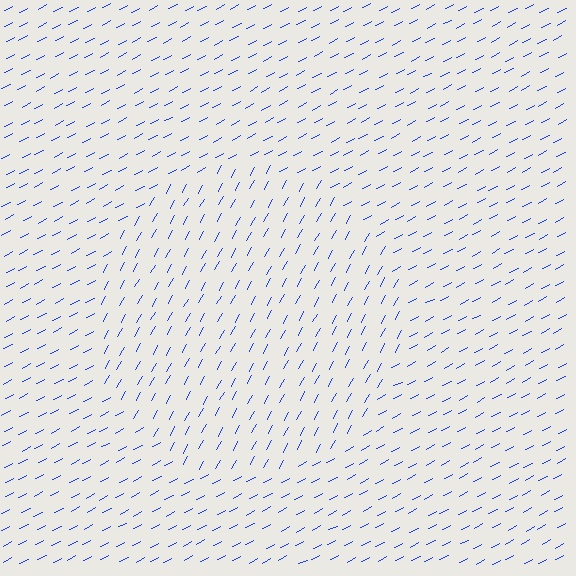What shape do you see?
I see a circle.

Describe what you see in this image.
The image is filled with small blue line segments. A circle region in the image has lines oriented differently from the surrounding lines, creating a visible texture boundary.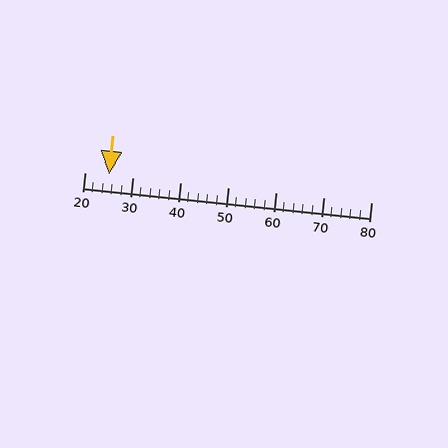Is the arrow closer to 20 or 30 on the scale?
The arrow is closer to 30.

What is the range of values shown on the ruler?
The ruler shows values from 20 to 80.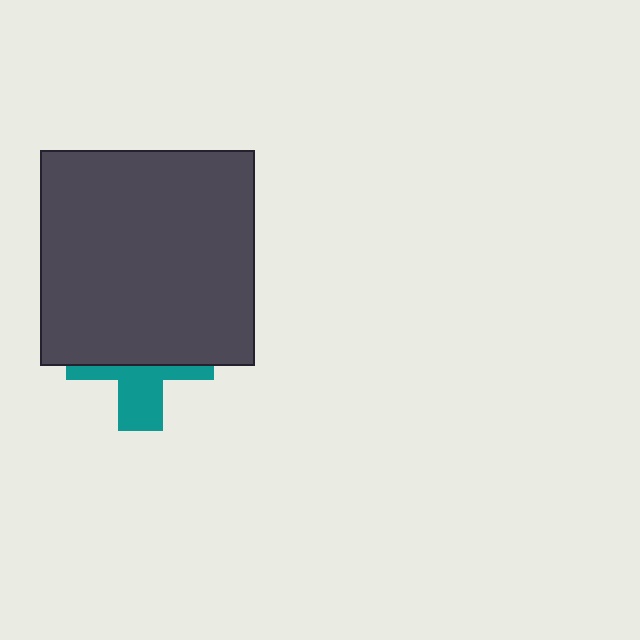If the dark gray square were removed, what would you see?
You would see the complete teal cross.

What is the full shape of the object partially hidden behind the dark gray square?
The partially hidden object is a teal cross.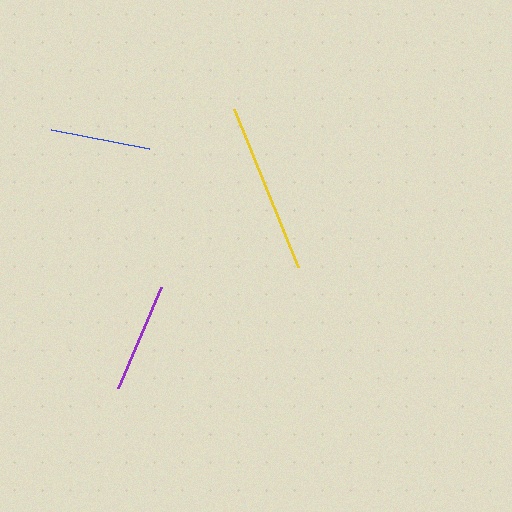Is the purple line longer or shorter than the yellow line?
The yellow line is longer than the purple line.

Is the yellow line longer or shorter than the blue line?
The yellow line is longer than the blue line.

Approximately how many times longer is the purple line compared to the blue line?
The purple line is approximately 1.1 times the length of the blue line.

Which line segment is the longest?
The yellow line is the longest at approximately 171 pixels.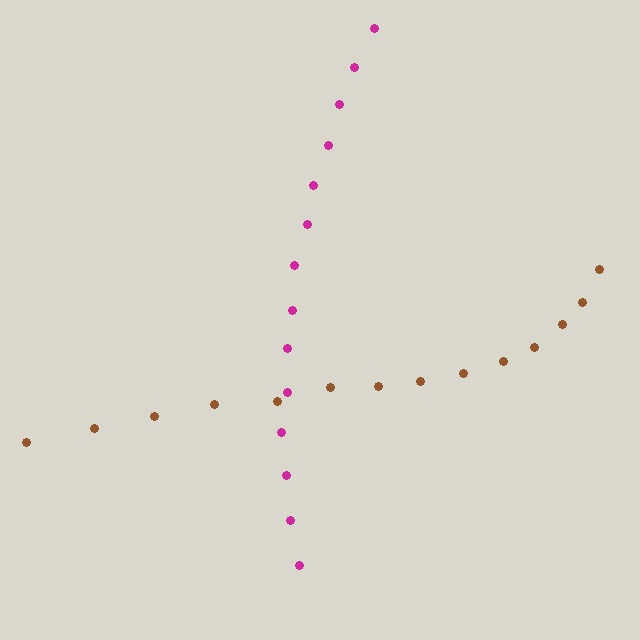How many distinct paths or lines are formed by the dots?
There are 2 distinct paths.